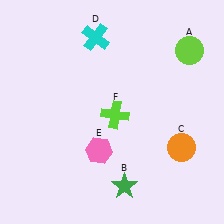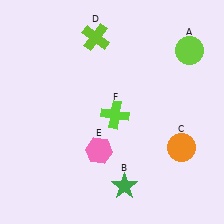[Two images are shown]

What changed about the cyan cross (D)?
In Image 1, D is cyan. In Image 2, it changed to lime.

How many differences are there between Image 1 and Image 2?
There is 1 difference between the two images.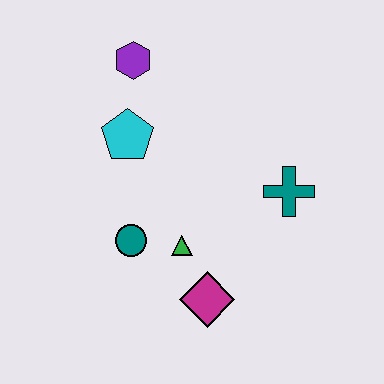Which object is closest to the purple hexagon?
The cyan pentagon is closest to the purple hexagon.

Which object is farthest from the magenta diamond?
The purple hexagon is farthest from the magenta diamond.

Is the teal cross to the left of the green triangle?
No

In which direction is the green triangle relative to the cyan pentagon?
The green triangle is below the cyan pentagon.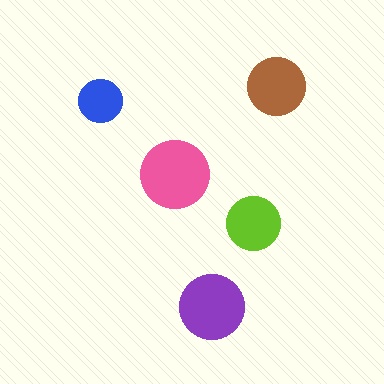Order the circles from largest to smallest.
the pink one, the purple one, the brown one, the lime one, the blue one.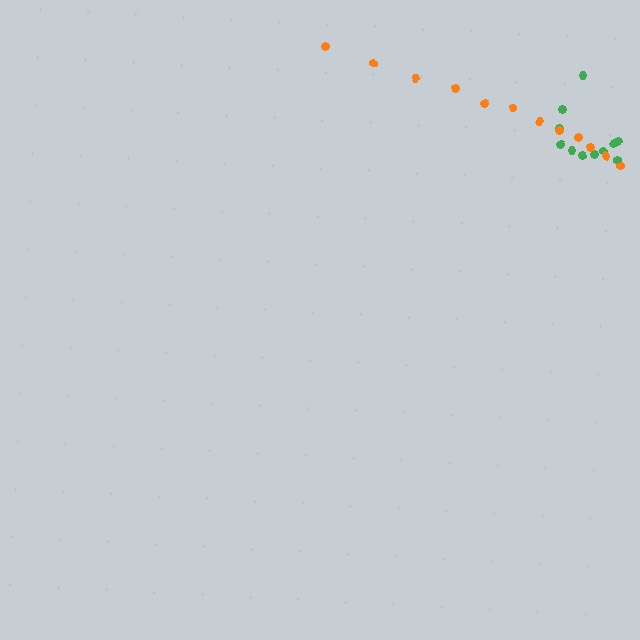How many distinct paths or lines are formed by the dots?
There are 2 distinct paths.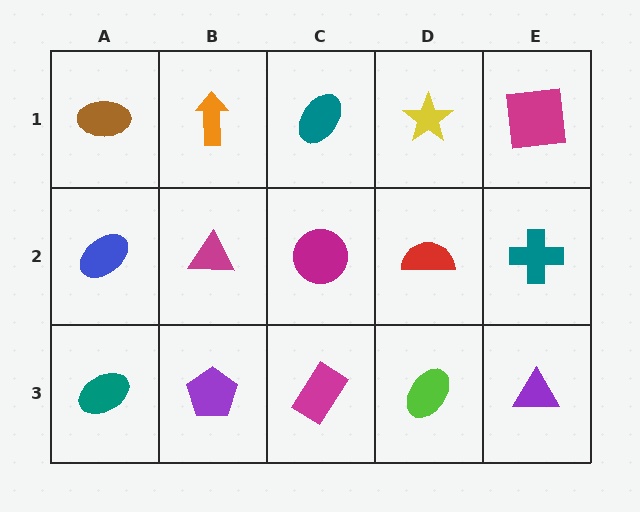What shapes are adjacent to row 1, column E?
A teal cross (row 2, column E), a yellow star (row 1, column D).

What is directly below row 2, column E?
A purple triangle.